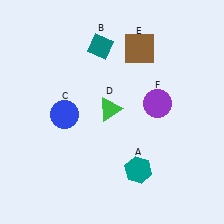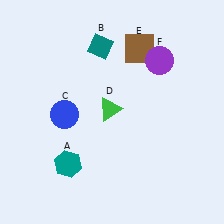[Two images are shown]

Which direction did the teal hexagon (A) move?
The teal hexagon (A) moved left.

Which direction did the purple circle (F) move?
The purple circle (F) moved up.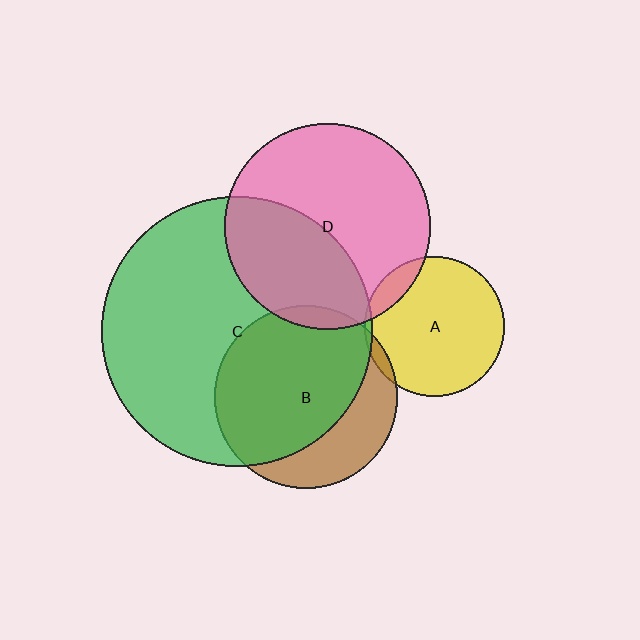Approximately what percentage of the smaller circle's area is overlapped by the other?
Approximately 5%.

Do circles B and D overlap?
Yes.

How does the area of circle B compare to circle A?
Approximately 1.7 times.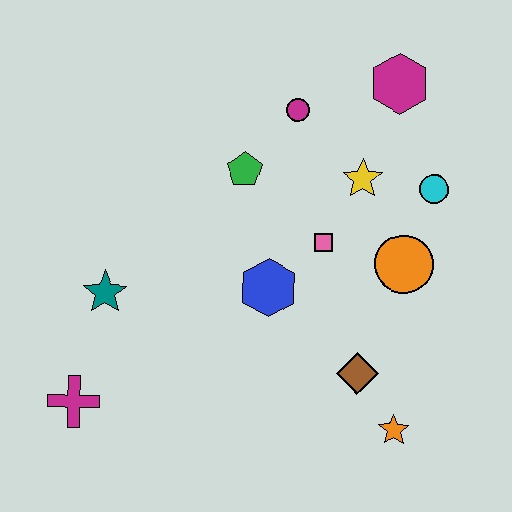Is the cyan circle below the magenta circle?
Yes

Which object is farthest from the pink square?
The magenta cross is farthest from the pink square.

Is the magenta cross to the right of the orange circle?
No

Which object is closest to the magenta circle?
The green pentagon is closest to the magenta circle.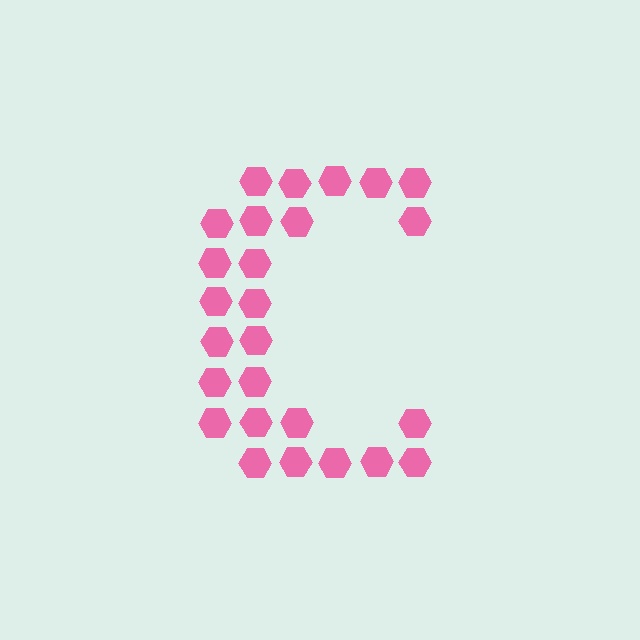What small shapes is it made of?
It is made of small hexagons.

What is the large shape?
The large shape is the letter C.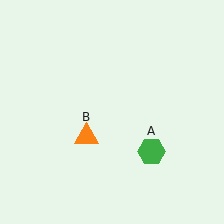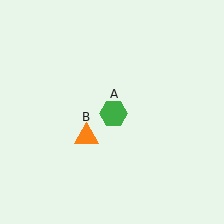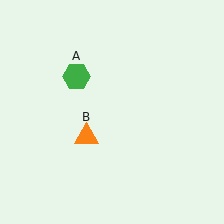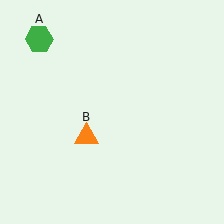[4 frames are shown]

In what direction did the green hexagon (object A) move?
The green hexagon (object A) moved up and to the left.